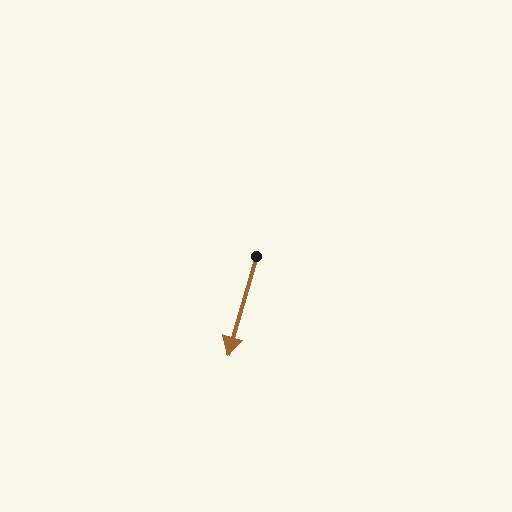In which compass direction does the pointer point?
South.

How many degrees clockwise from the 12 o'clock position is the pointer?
Approximately 196 degrees.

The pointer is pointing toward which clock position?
Roughly 7 o'clock.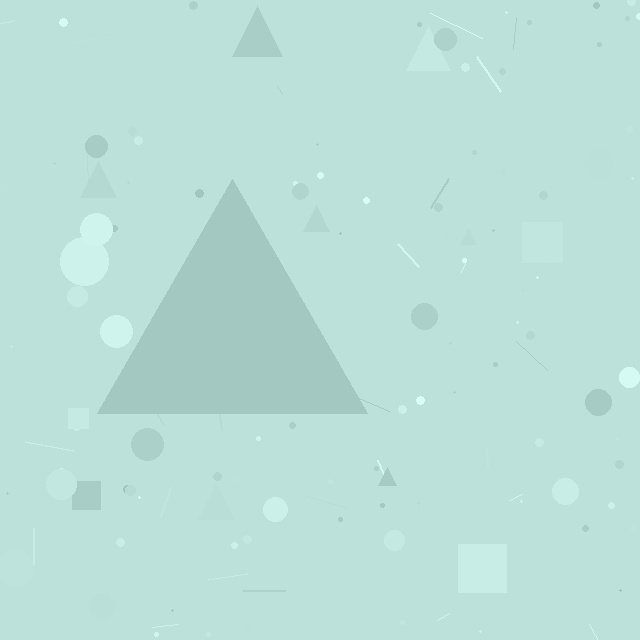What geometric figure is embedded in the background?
A triangle is embedded in the background.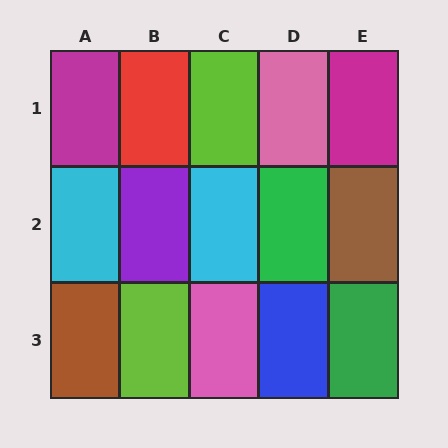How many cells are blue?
1 cell is blue.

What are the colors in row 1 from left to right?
Magenta, red, lime, pink, magenta.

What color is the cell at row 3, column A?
Brown.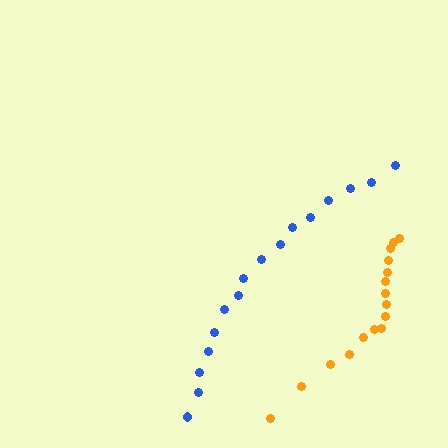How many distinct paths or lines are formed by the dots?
There are 2 distinct paths.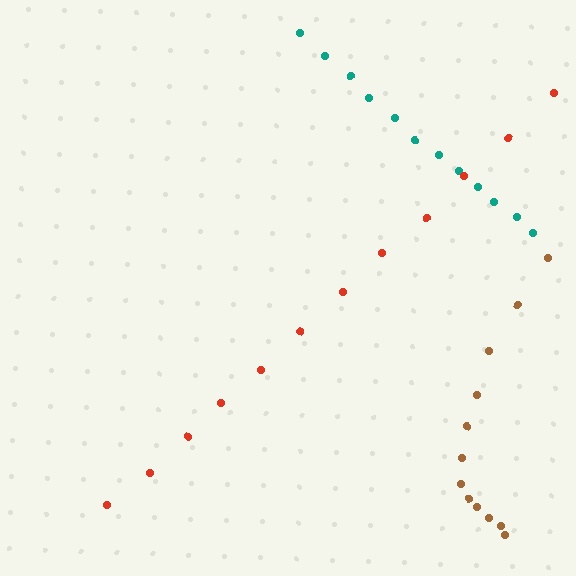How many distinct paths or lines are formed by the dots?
There are 3 distinct paths.